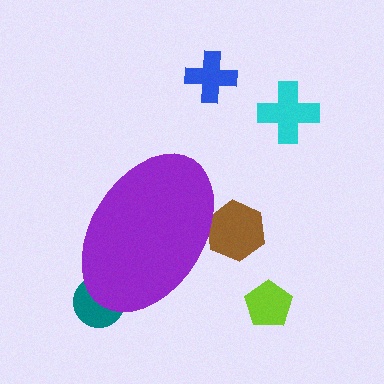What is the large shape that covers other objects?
A purple ellipse.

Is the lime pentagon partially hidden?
No, the lime pentagon is fully visible.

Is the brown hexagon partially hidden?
Yes, the brown hexagon is partially hidden behind the purple ellipse.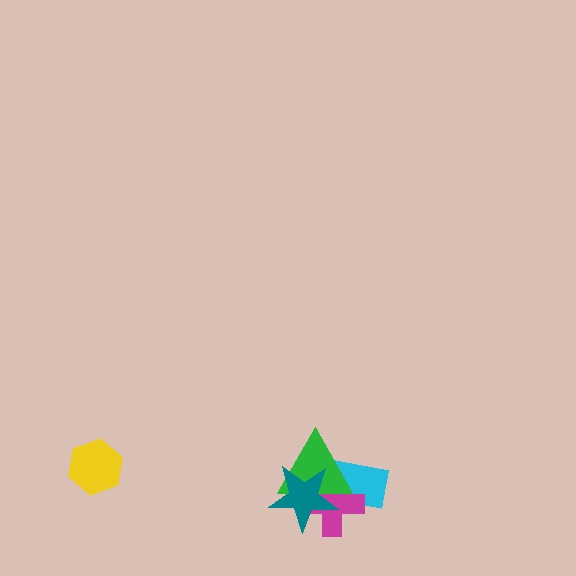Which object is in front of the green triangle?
The teal star is in front of the green triangle.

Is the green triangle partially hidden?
Yes, it is partially covered by another shape.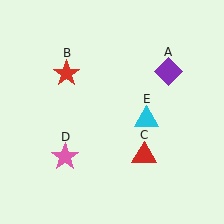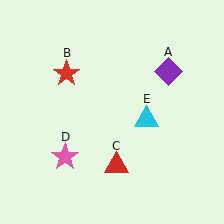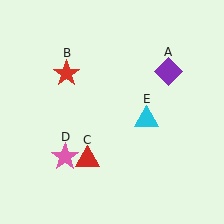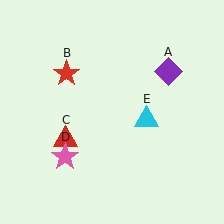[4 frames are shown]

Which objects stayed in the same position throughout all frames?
Purple diamond (object A) and red star (object B) and pink star (object D) and cyan triangle (object E) remained stationary.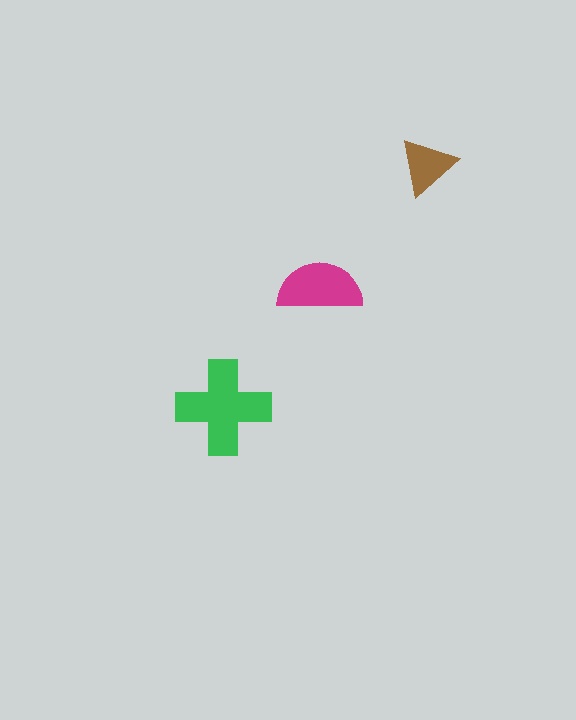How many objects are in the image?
There are 3 objects in the image.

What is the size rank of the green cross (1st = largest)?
1st.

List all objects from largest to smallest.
The green cross, the magenta semicircle, the brown triangle.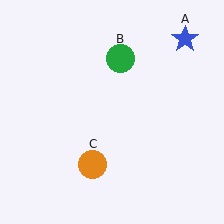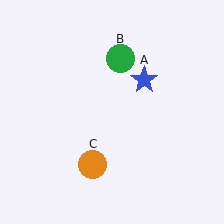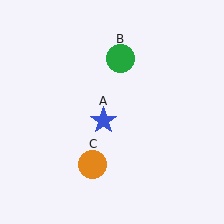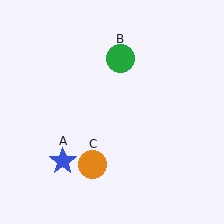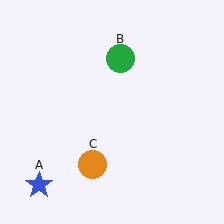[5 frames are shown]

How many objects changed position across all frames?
1 object changed position: blue star (object A).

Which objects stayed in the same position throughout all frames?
Green circle (object B) and orange circle (object C) remained stationary.